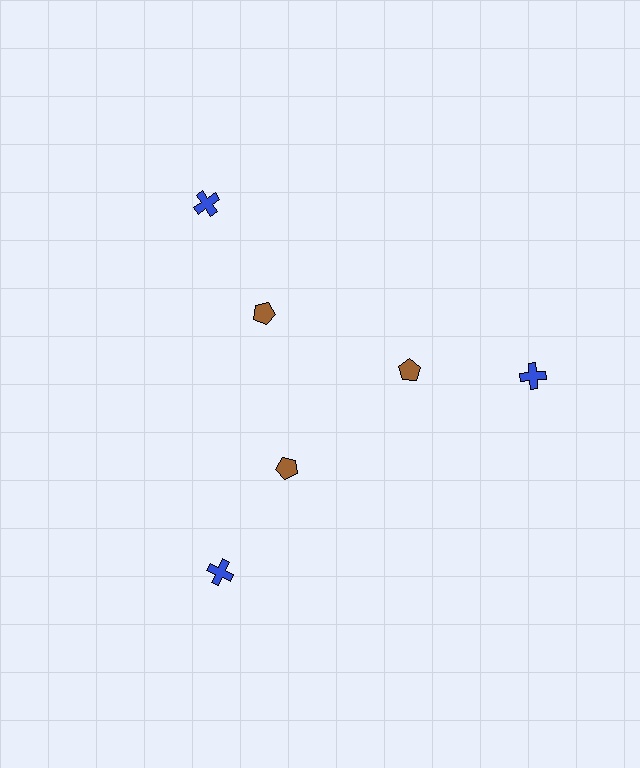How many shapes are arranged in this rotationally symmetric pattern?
There are 6 shapes, arranged in 3 groups of 2.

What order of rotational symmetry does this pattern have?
This pattern has 3-fold rotational symmetry.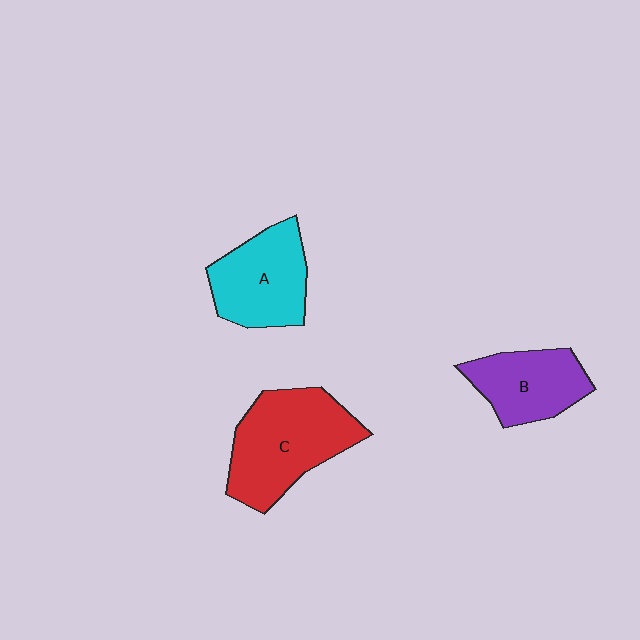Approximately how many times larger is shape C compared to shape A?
Approximately 1.3 times.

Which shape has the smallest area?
Shape B (purple).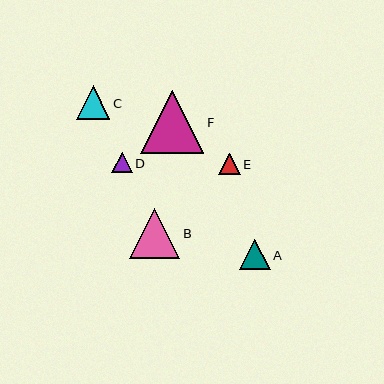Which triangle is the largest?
Triangle F is the largest with a size of approximately 63 pixels.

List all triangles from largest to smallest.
From largest to smallest: F, B, C, A, E, D.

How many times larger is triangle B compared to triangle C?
Triangle B is approximately 1.5 times the size of triangle C.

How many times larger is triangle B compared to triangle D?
Triangle B is approximately 2.5 times the size of triangle D.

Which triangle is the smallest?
Triangle D is the smallest with a size of approximately 20 pixels.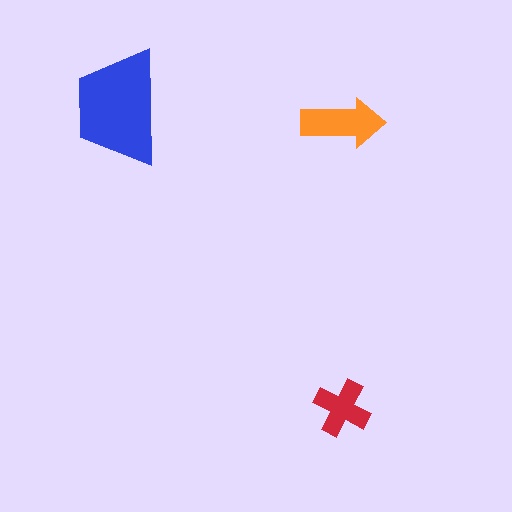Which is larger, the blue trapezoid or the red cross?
The blue trapezoid.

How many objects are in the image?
There are 3 objects in the image.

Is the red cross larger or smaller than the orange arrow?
Smaller.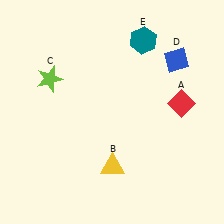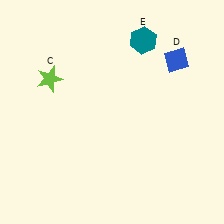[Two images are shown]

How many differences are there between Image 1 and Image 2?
There are 2 differences between the two images.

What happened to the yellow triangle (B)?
The yellow triangle (B) was removed in Image 2. It was in the bottom-right area of Image 1.